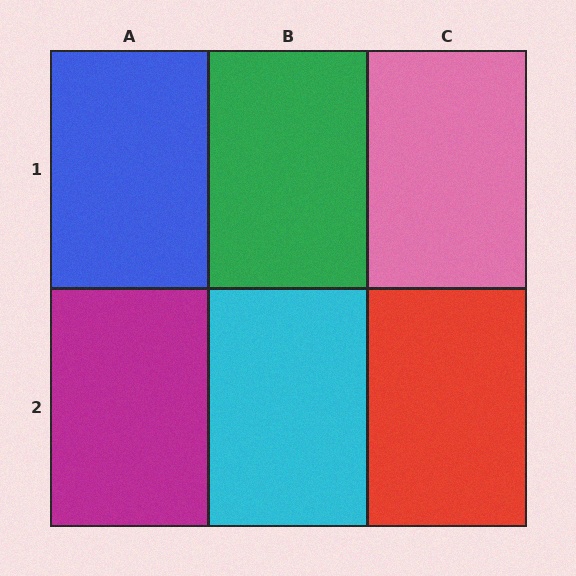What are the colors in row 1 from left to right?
Blue, green, pink.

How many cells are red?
1 cell is red.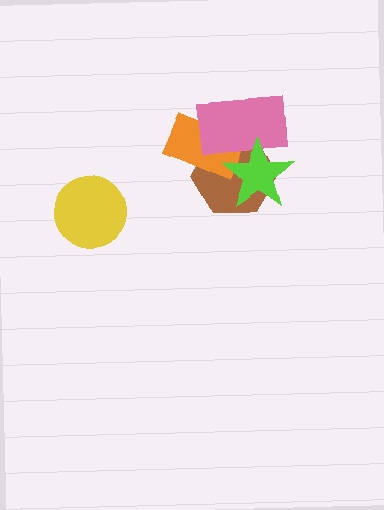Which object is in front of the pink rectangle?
The lime star is in front of the pink rectangle.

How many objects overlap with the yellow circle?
0 objects overlap with the yellow circle.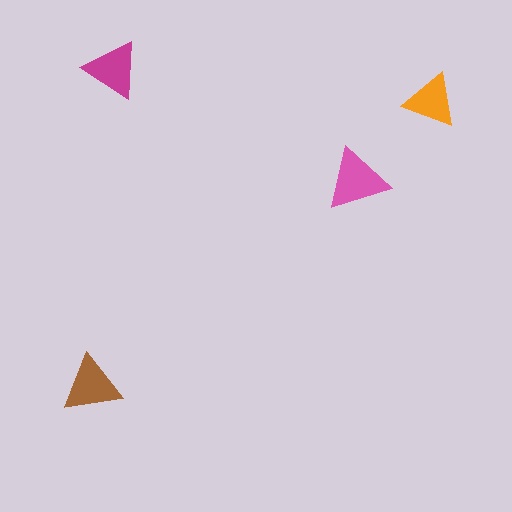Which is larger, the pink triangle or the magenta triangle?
The pink one.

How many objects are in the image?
There are 4 objects in the image.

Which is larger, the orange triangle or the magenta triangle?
The magenta one.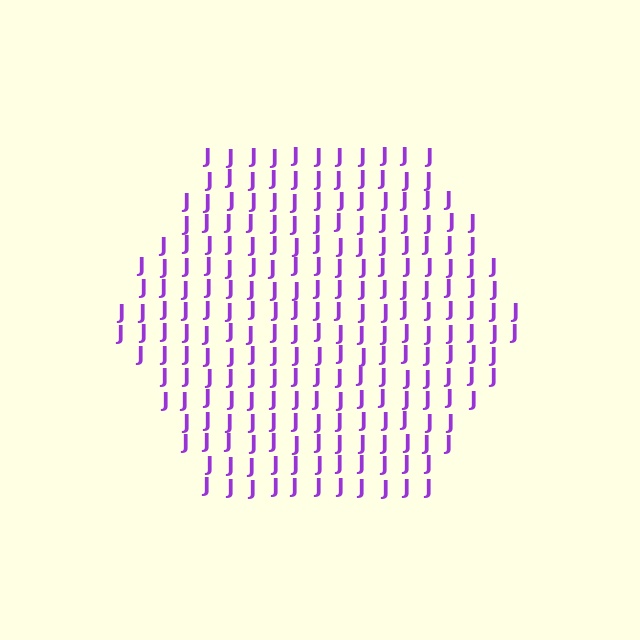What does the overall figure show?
The overall figure shows a hexagon.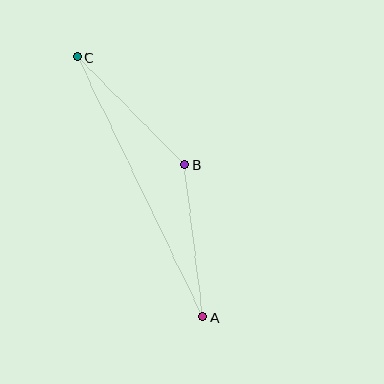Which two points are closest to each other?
Points B and C are closest to each other.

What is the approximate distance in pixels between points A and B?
The distance between A and B is approximately 154 pixels.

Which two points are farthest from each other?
Points A and C are farthest from each other.